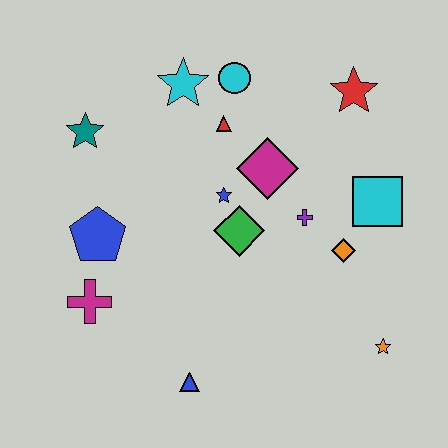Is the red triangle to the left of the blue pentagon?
No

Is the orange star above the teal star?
No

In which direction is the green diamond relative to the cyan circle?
The green diamond is below the cyan circle.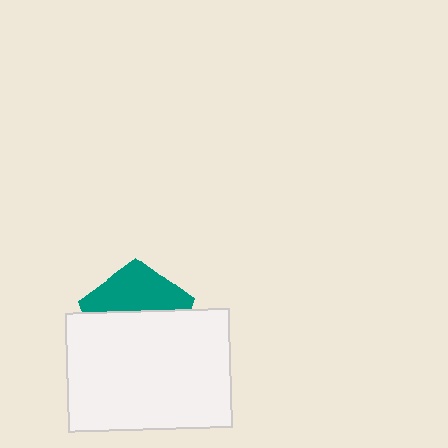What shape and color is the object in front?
The object in front is a white rectangle.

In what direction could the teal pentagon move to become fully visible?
The teal pentagon could move up. That would shift it out from behind the white rectangle entirely.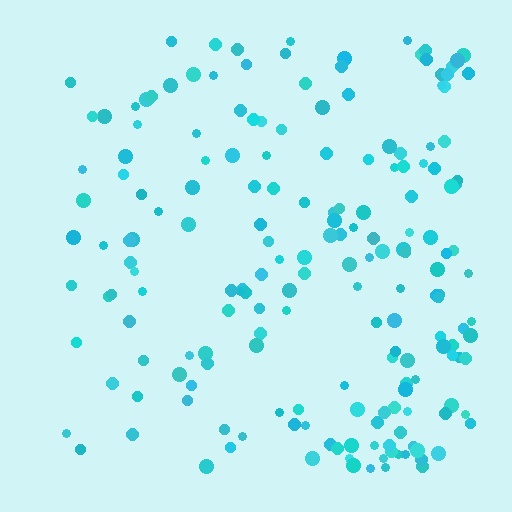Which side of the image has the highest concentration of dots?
The right.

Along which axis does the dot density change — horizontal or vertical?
Horizontal.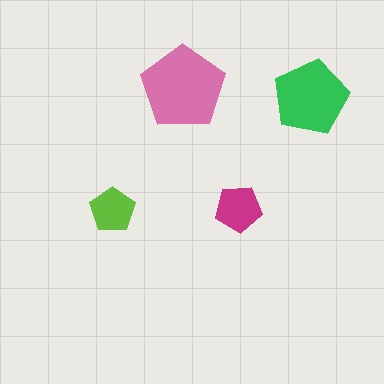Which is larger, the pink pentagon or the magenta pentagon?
The pink one.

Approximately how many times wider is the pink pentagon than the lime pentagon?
About 2 times wider.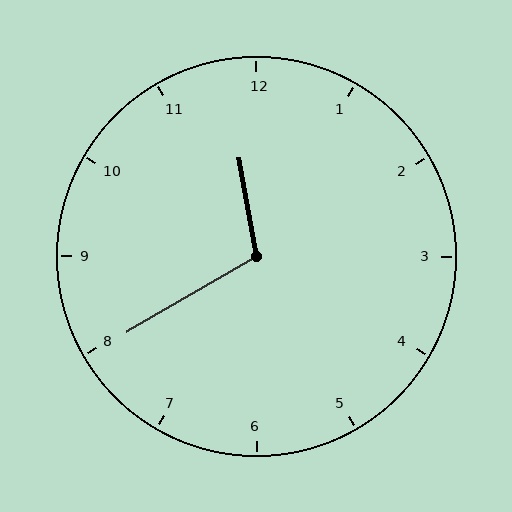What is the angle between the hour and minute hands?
Approximately 110 degrees.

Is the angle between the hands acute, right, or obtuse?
It is obtuse.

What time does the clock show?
11:40.